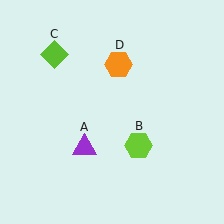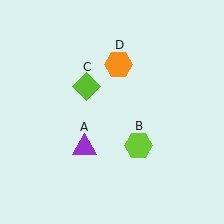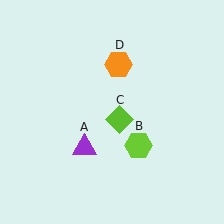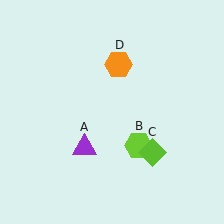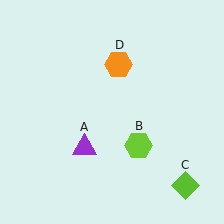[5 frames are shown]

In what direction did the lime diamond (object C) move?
The lime diamond (object C) moved down and to the right.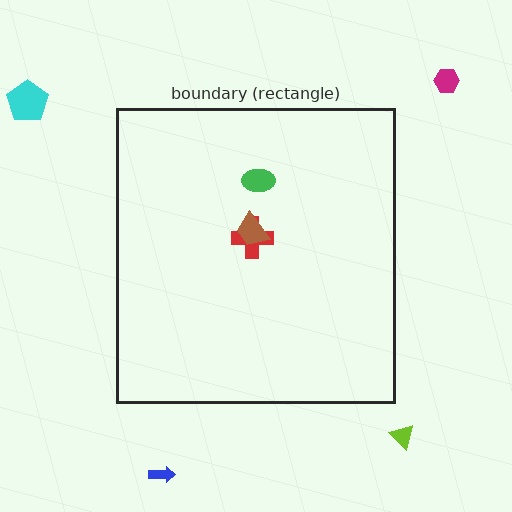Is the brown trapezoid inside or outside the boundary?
Inside.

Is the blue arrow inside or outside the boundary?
Outside.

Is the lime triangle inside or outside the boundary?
Outside.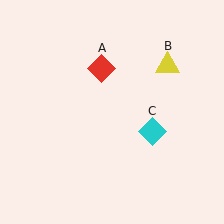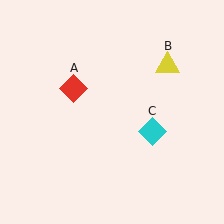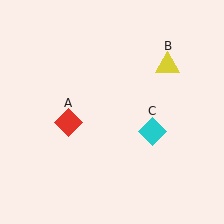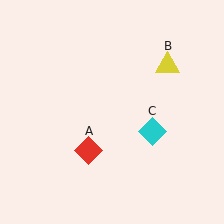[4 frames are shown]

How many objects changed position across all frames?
1 object changed position: red diamond (object A).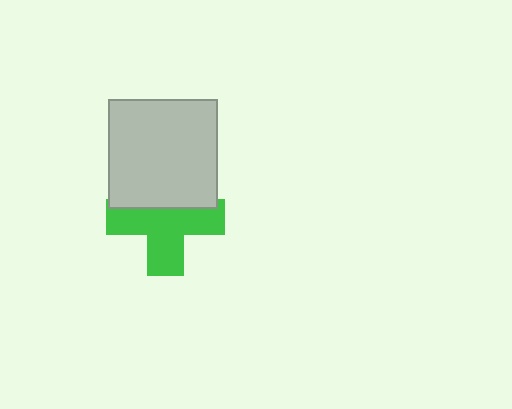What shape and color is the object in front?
The object in front is a light gray square.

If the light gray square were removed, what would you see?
You would see the complete green cross.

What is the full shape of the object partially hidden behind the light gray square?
The partially hidden object is a green cross.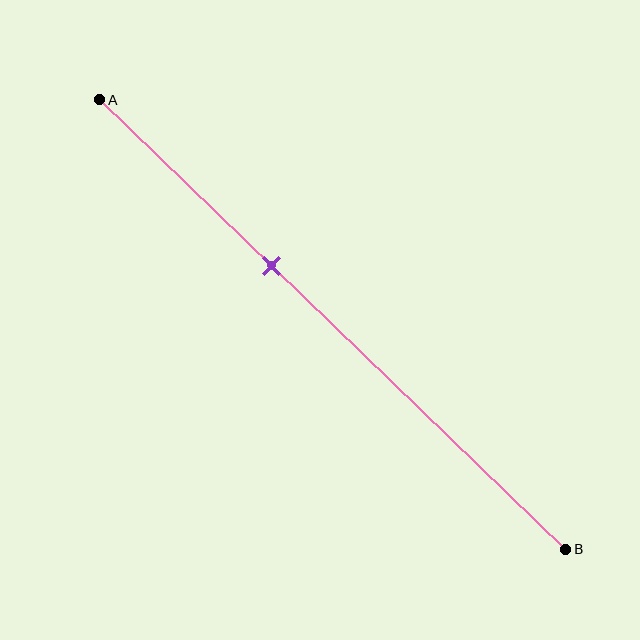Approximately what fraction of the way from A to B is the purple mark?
The purple mark is approximately 35% of the way from A to B.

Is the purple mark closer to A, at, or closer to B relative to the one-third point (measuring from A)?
The purple mark is closer to point B than the one-third point of segment AB.